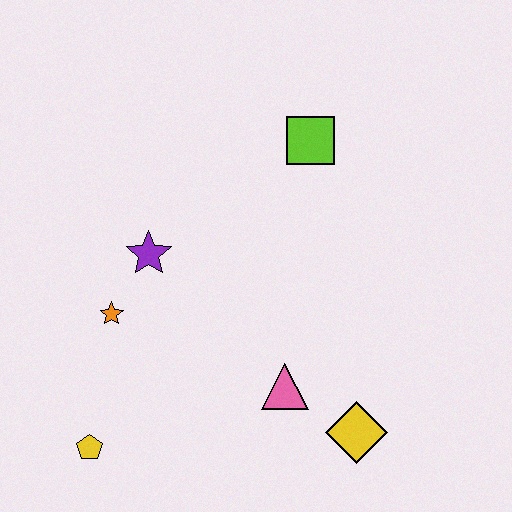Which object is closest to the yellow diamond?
The pink triangle is closest to the yellow diamond.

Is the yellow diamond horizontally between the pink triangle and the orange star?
No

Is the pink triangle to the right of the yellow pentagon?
Yes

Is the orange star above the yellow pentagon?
Yes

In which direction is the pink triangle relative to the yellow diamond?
The pink triangle is to the left of the yellow diamond.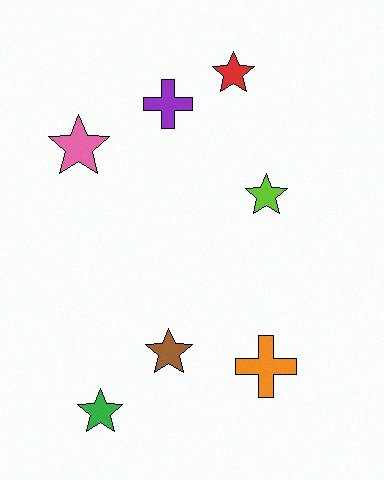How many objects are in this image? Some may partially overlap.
There are 7 objects.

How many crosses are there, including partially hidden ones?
There are 2 crosses.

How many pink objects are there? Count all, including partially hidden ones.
There is 1 pink object.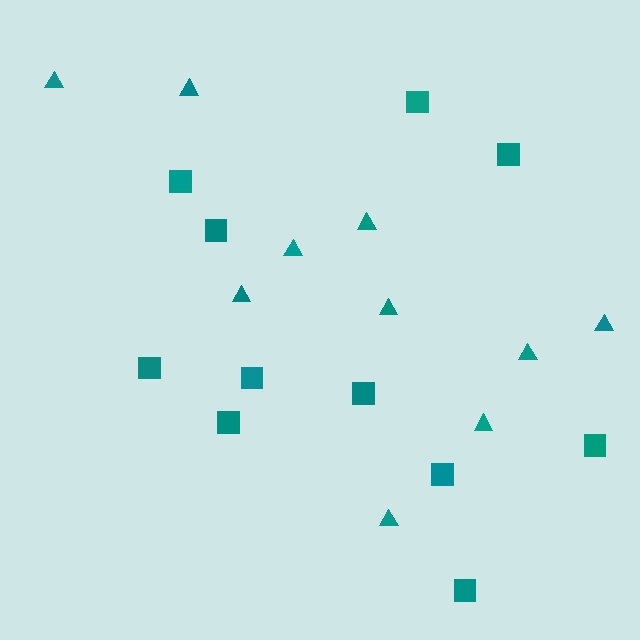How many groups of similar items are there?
There are 2 groups: one group of triangles (10) and one group of squares (11).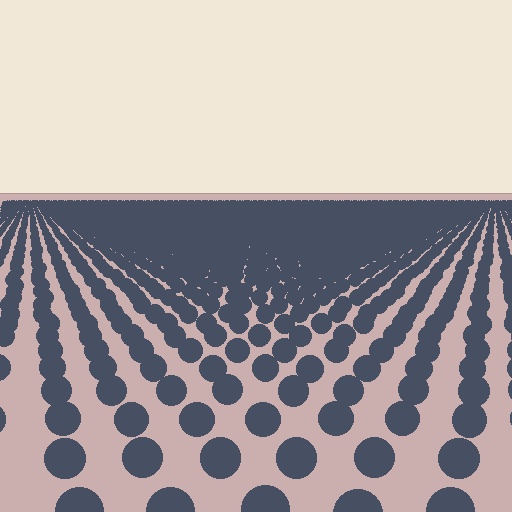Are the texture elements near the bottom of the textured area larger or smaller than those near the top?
Larger. Near the bottom, elements are closer to the viewer and appear at a bigger on-screen size.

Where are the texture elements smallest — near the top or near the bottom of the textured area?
Near the top.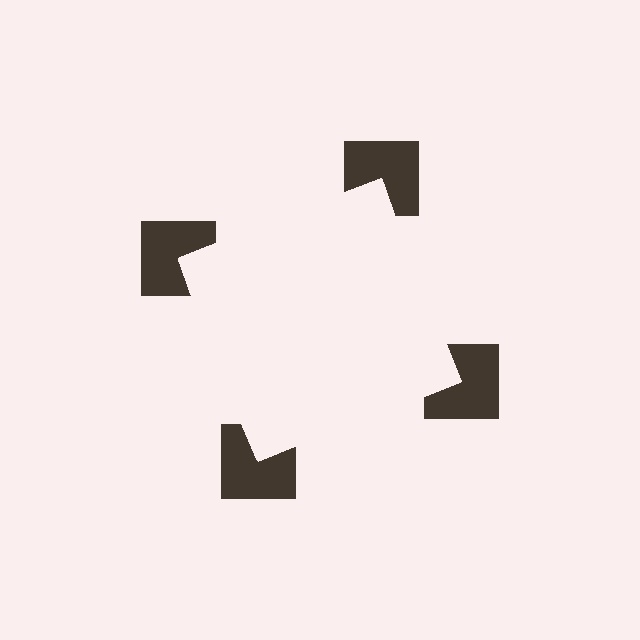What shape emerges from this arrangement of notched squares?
An illusory square — its edges are inferred from the aligned wedge cuts in the notched squares, not physically drawn.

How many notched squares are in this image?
There are 4 — one at each vertex of the illusory square.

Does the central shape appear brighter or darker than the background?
It typically appears slightly brighter than the background, even though no actual brightness change is drawn.